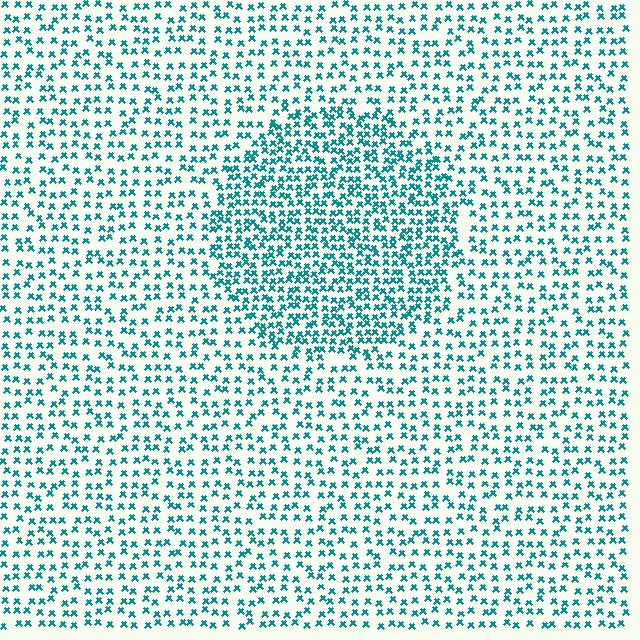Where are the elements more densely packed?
The elements are more densely packed inside the circle boundary.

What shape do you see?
I see a circle.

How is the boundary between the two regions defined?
The boundary is defined by a change in element density (approximately 1.8x ratio). All elements are the same color, size, and shape.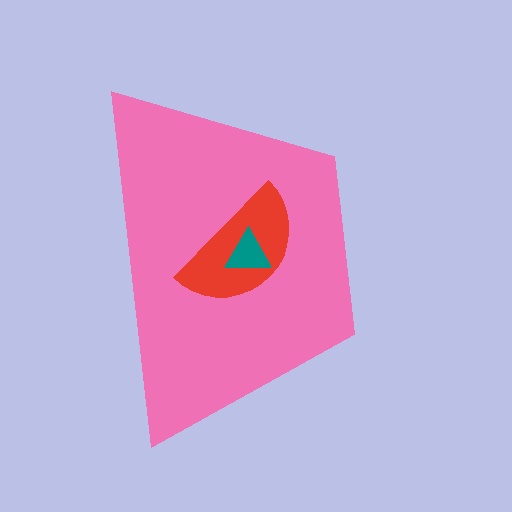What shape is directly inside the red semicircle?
The teal triangle.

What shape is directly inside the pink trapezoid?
The red semicircle.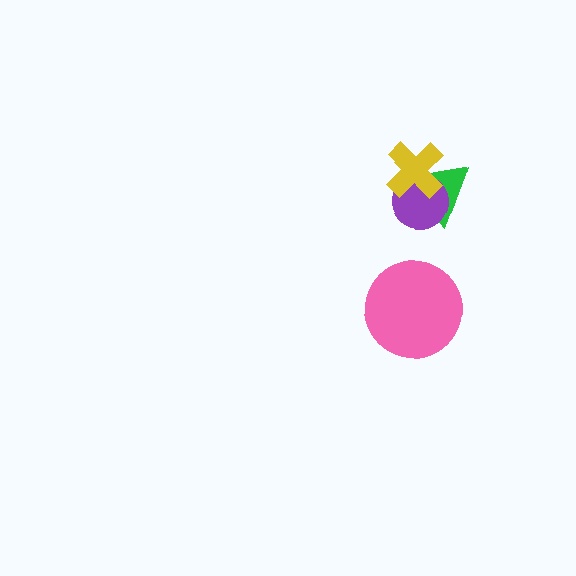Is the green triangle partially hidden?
Yes, it is partially covered by another shape.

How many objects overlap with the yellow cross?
2 objects overlap with the yellow cross.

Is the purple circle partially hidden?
Yes, it is partially covered by another shape.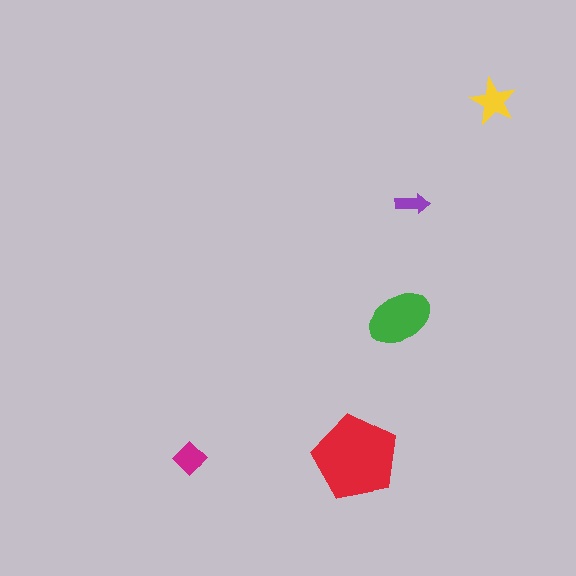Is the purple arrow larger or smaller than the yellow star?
Smaller.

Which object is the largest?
The red pentagon.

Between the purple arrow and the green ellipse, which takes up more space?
The green ellipse.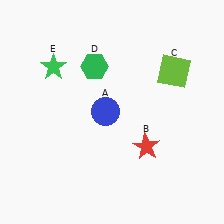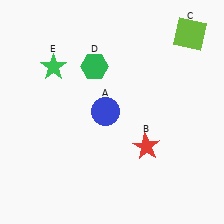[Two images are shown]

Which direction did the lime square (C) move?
The lime square (C) moved up.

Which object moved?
The lime square (C) moved up.